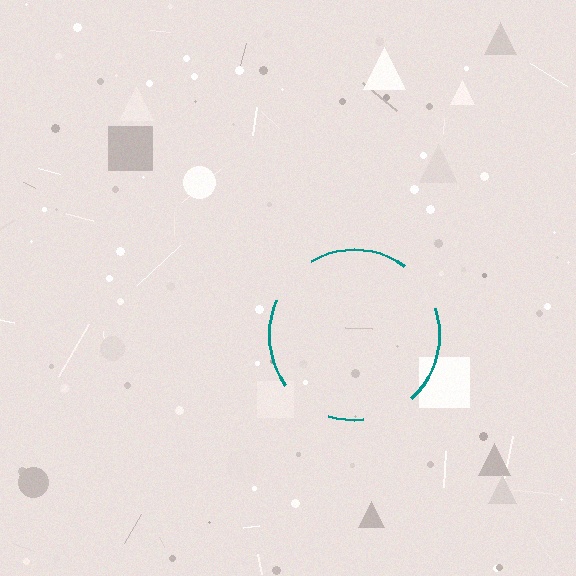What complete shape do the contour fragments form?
The contour fragments form a circle.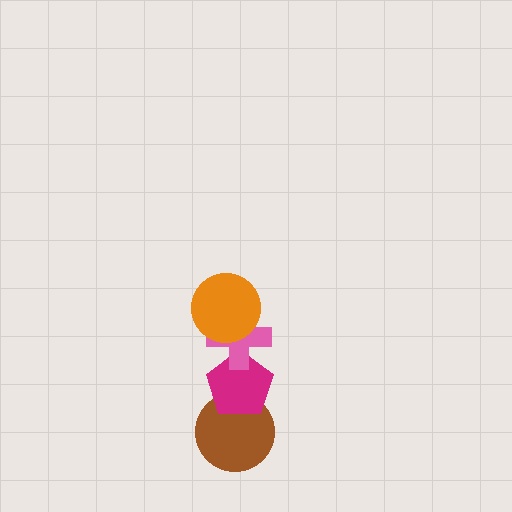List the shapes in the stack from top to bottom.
From top to bottom: the orange circle, the pink cross, the magenta pentagon, the brown circle.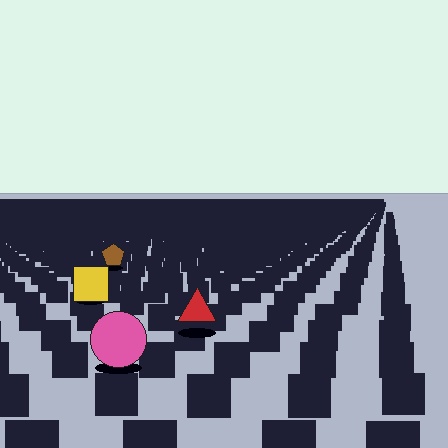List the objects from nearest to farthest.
From nearest to farthest: the pink circle, the red triangle, the yellow square, the brown pentagon.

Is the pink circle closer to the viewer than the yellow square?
Yes. The pink circle is closer — you can tell from the texture gradient: the ground texture is coarser near it.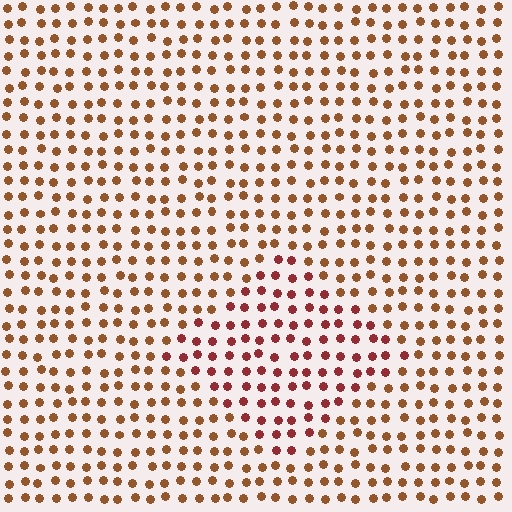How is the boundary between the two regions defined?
The boundary is defined purely by a slight shift in hue (about 30 degrees). Spacing, size, and orientation are identical on both sides.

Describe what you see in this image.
The image is filled with small brown elements in a uniform arrangement. A diamond-shaped region is visible where the elements are tinted to a slightly different hue, forming a subtle color boundary.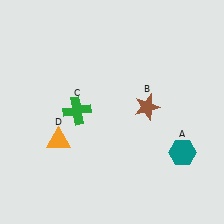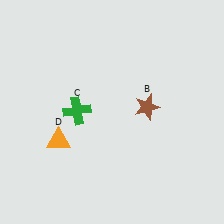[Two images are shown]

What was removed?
The teal hexagon (A) was removed in Image 2.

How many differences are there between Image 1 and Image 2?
There is 1 difference between the two images.